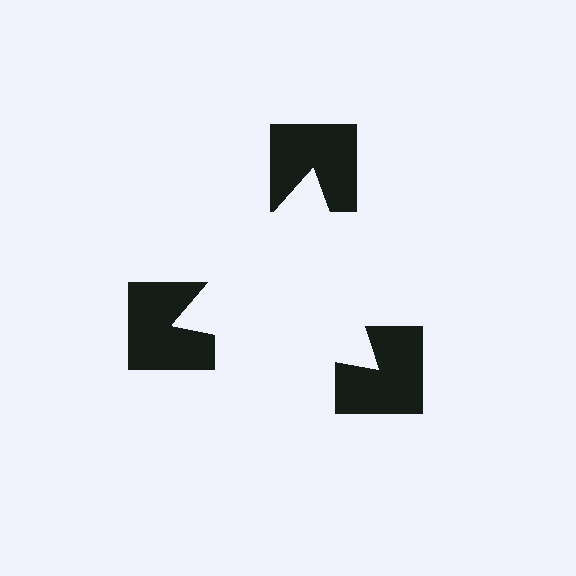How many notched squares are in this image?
There are 3 — one at each vertex of the illusory triangle.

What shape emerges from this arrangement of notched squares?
An illusory triangle — its edges are inferred from the aligned wedge cuts in the notched squares, not physically drawn.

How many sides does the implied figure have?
3 sides.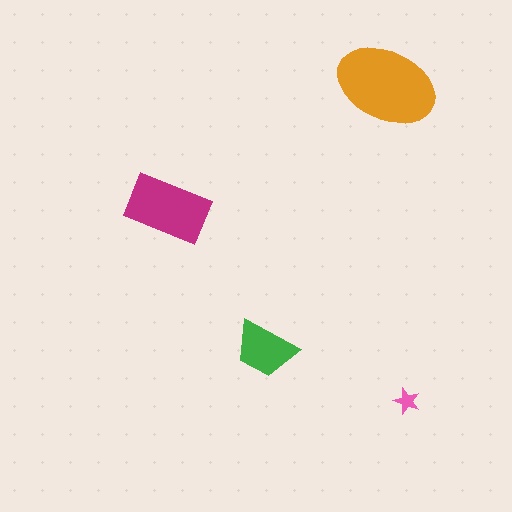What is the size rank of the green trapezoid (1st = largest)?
3rd.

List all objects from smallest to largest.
The pink star, the green trapezoid, the magenta rectangle, the orange ellipse.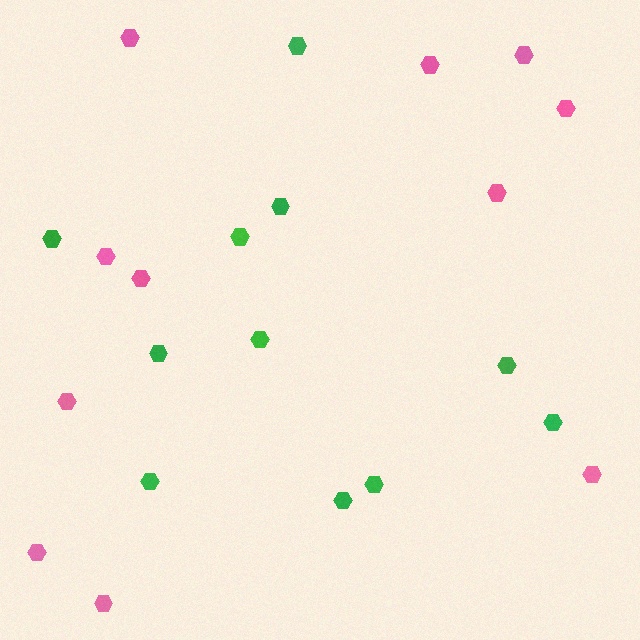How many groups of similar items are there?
There are 2 groups: one group of green hexagons (11) and one group of pink hexagons (11).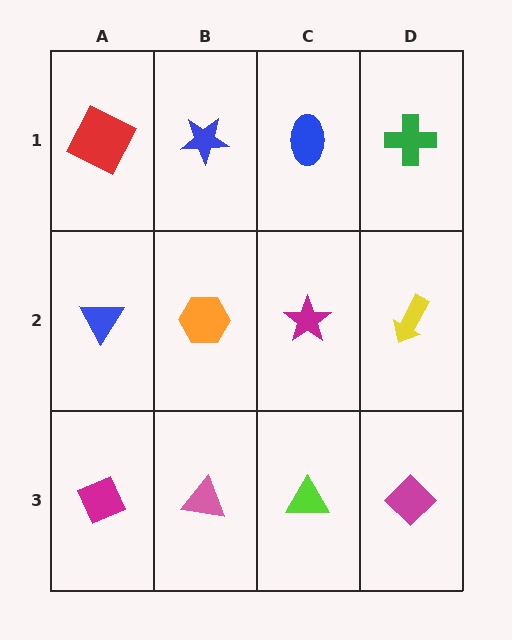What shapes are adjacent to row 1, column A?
A blue triangle (row 2, column A), a blue star (row 1, column B).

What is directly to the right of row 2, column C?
A yellow arrow.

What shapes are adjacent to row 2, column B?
A blue star (row 1, column B), a pink triangle (row 3, column B), a blue triangle (row 2, column A), a magenta star (row 2, column C).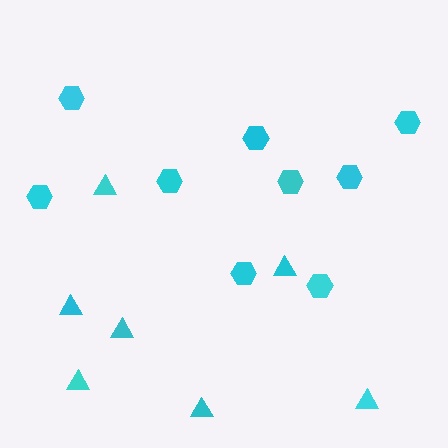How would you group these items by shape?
There are 2 groups: one group of triangles (7) and one group of hexagons (9).